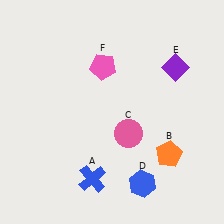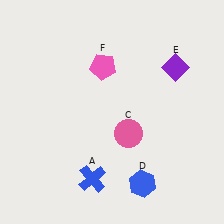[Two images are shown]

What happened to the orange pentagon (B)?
The orange pentagon (B) was removed in Image 2. It was in the bottom-right area of Image 1.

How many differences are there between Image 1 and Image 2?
There is 1 difference between the two images.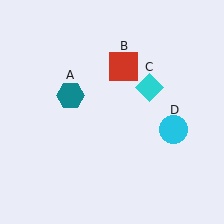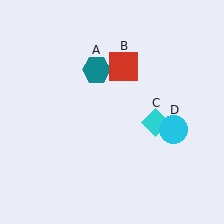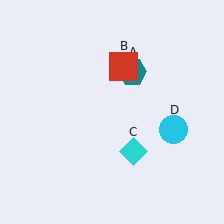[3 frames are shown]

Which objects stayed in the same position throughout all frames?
Red square (object B) and cyan circle (object D) remained stationary.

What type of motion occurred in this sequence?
The teal hexagon (object A), cyan diamond (object C) rotated clockwise around the center of the scene.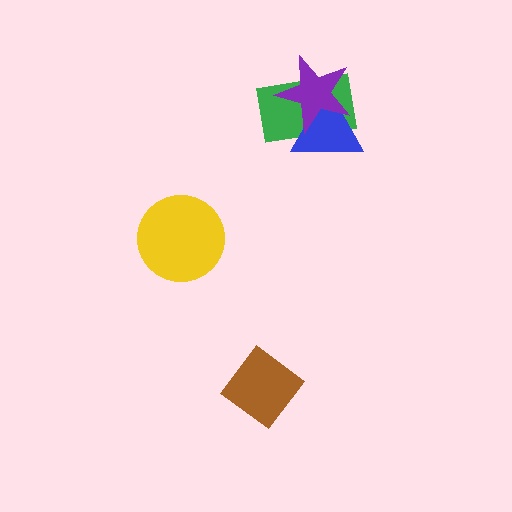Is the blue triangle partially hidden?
Yes, it is partially covered by another shape.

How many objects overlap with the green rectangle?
2 objects overlap with the green rectangle.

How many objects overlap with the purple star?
2 objects overlap with the purple star.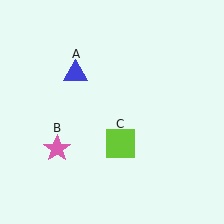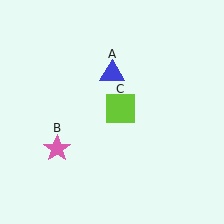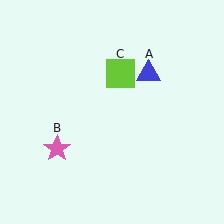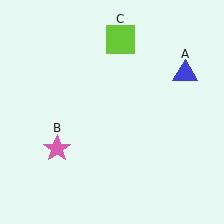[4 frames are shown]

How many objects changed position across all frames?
2 objects changed position: blue triangle (object A), lime square (object C).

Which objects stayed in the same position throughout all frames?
Pink star (object B) remained stationary.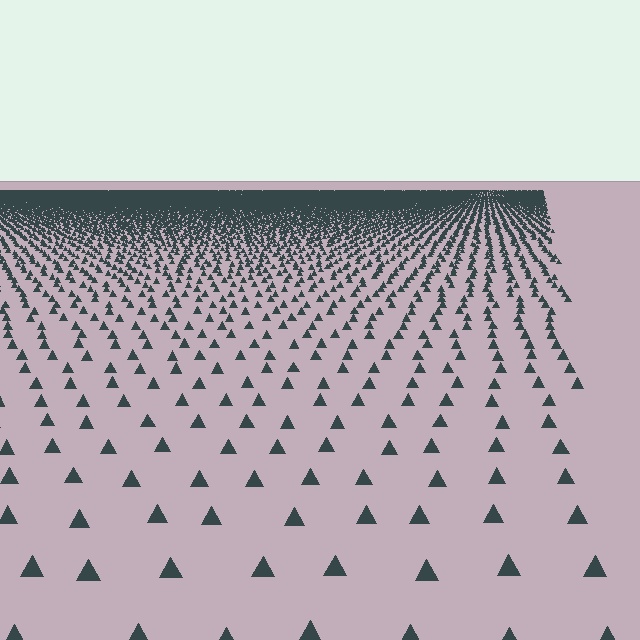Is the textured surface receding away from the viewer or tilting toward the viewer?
The surface is receding away from the viewer. Texture elements get smaller and denser toward the top.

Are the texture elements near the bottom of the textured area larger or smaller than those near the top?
Larger. Near the bottom, elements are closer to the viewer and appear at a bigger on-screen size.